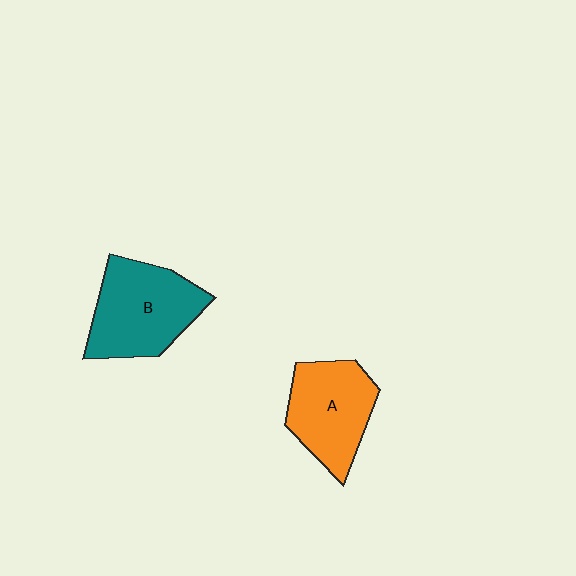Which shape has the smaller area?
Shape A (orange).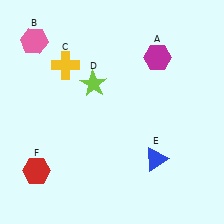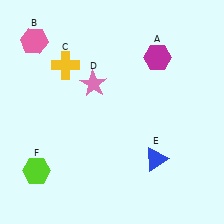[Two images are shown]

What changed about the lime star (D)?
In Image 1, D is lime. In Image 2, it changed to pink.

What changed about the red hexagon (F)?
In Image 1, F is red. In Image 2, it changed to lime.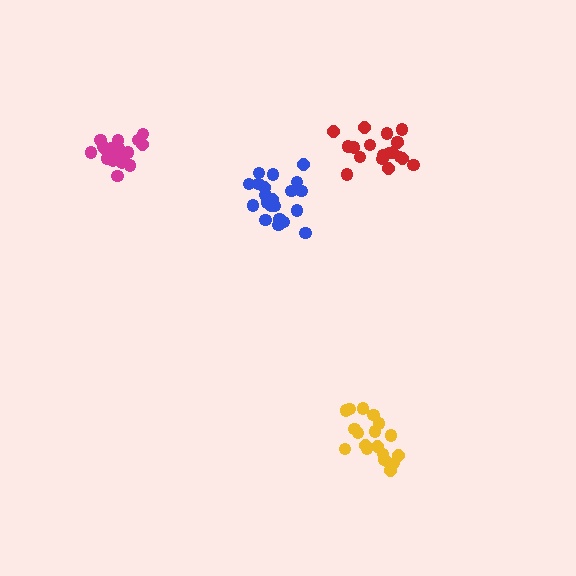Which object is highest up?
The magenta cluster is topmost.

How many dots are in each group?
Group 1: 20 dots, Group 2: 21 dots, Group 3: 19 dots, Group 4: 19 dots (79 total).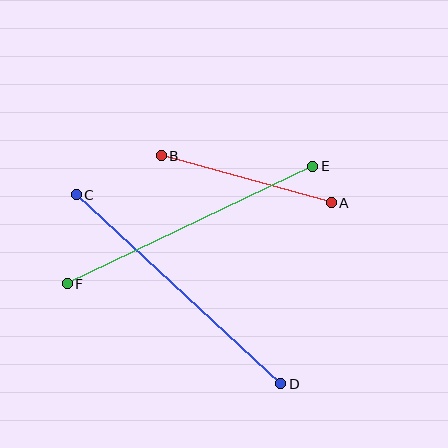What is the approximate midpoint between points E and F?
The midpoint is at approximately (190, 225) pixels.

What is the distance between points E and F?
The distance is approximately 272 pixels.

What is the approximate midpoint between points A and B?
The midpoint is at approximately (246, 179) pixels.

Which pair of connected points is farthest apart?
Points C and D are farthest apart.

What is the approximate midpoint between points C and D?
The midpoint is at approximately (178, 289) pixels.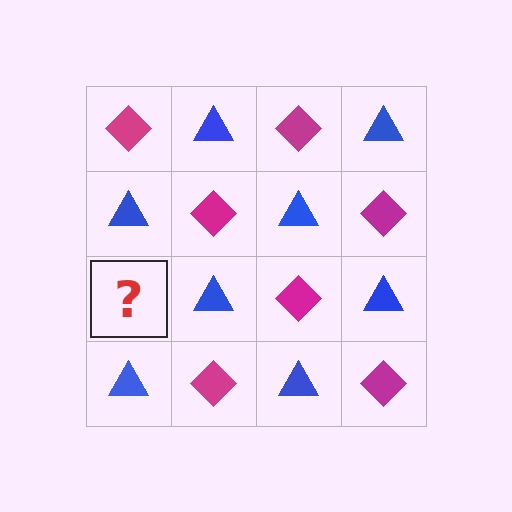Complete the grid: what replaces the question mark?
The question mark should be replaced with a magenta diamond.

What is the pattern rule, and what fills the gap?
The rule is that it alternates magenta diamond and blue triangle in a checkerboard pattern. The gap should be filled with a magenta diamond.